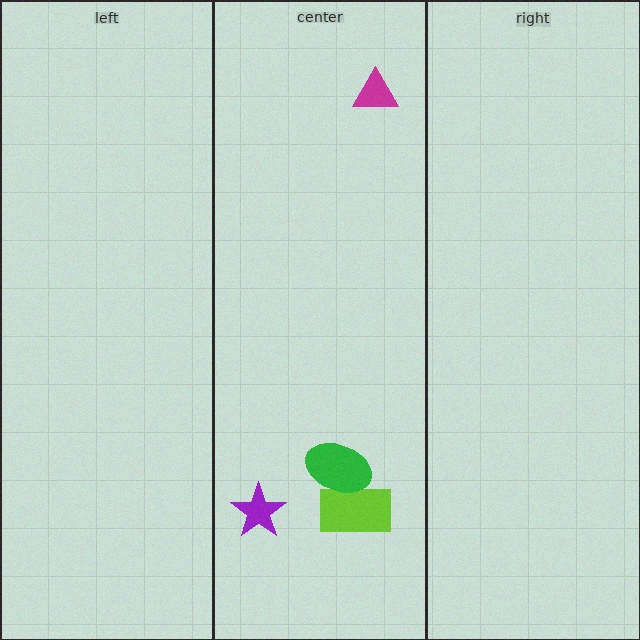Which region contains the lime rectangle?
The center region.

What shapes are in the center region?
The magenta triangle, the purple star, the lime rectangle, the green ellipse.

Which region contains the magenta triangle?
The center region.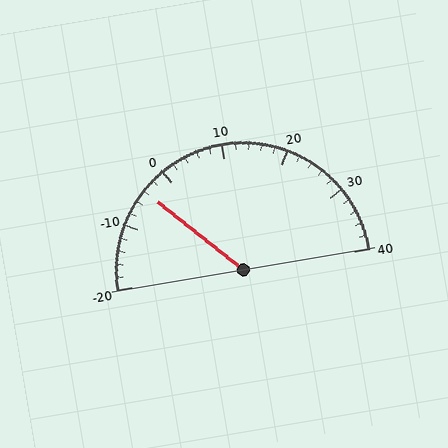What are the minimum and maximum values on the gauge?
The gauge ranges from -20 to 40.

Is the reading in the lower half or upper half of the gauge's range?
The reading is in the lower half of the range (-20 to 40).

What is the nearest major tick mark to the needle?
The nearest major tick mark is 0.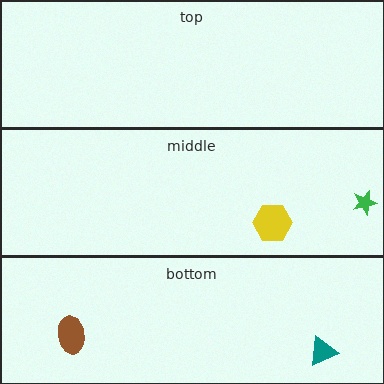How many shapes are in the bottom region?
2.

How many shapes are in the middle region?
2.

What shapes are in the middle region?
The yellow hexagon, the green star.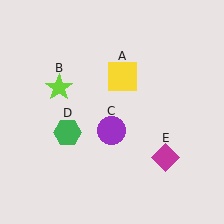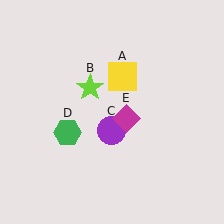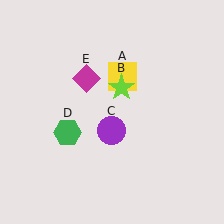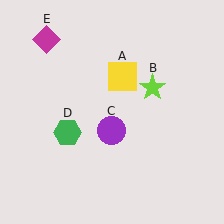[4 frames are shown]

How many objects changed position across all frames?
2 objects changed position: lime star (object B), magenta diamond (object E).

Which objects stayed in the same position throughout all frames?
Yellow square (object A) and purple circle (object C) and green hexagon (object D) remained stationary.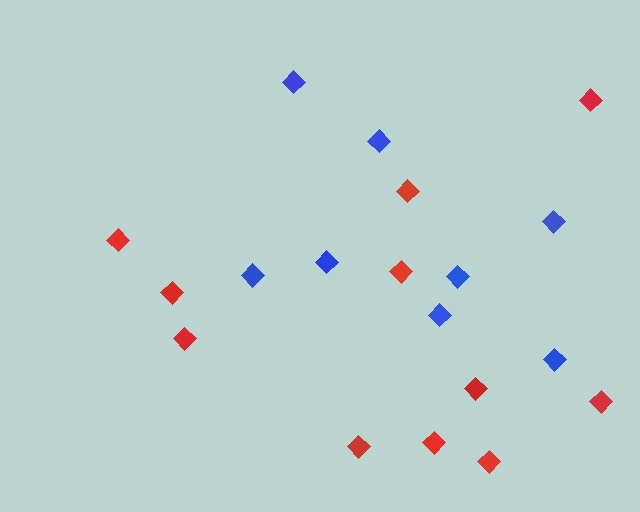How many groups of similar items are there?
There are 2 groups: one group of red diamonds (11) and one group of blue diamonds (8).